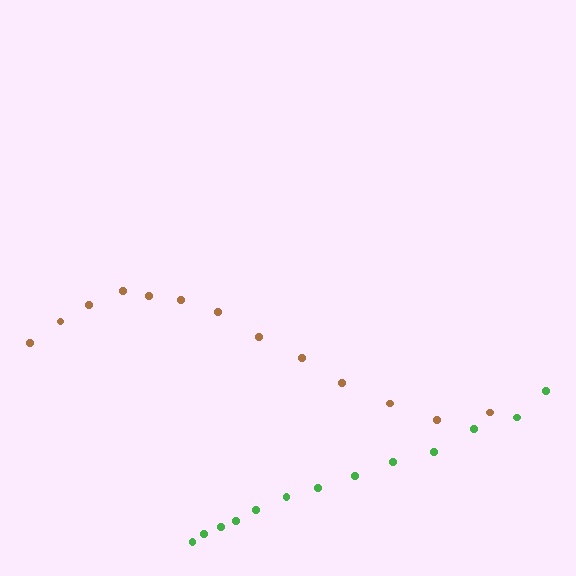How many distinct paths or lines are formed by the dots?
There are 2 distinct paths.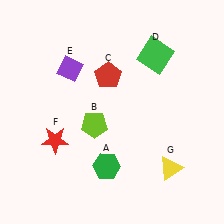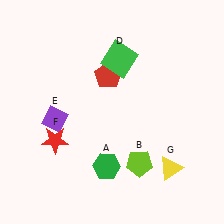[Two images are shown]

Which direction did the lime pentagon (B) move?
The lime pentagon (B) moved right.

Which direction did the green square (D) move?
The green square (D) moved left.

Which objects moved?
The objects that moved are: the lime pentagon (B), the green square (D), the purple diamond (E).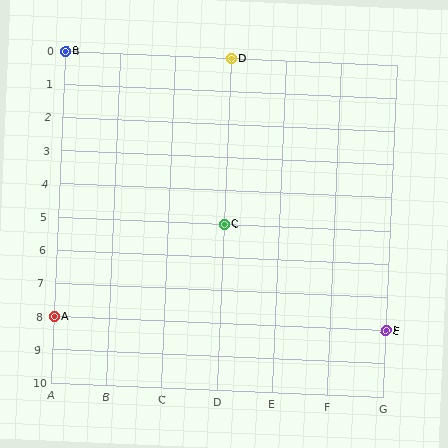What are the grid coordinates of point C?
Point C is at grid coordinates (D, 5).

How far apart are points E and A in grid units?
Points E and A are 6 columns apart.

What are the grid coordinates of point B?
Point B is at grid coordinates (A, 0).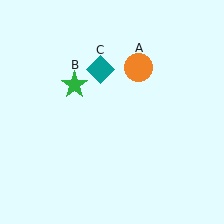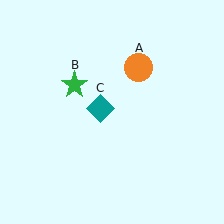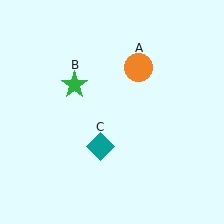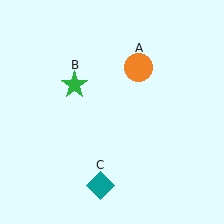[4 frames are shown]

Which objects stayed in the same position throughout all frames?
Orange circle (object A) and green star (object B) remained stationary.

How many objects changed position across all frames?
1 object changed position: teal diamond (object C).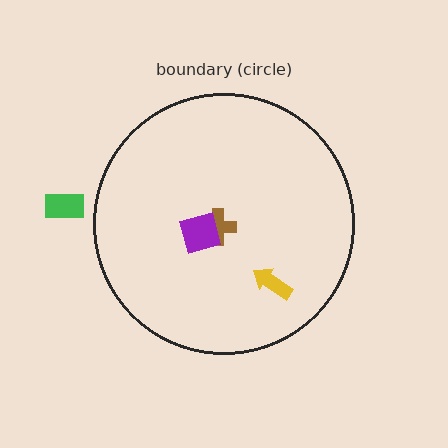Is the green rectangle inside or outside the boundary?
Outside.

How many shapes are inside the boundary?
3 inside, 1 outside.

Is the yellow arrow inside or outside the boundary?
Inside.